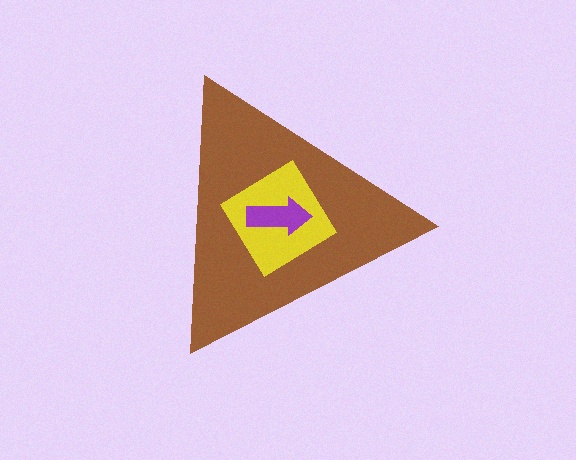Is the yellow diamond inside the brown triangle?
Yes.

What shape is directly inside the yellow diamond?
The purple arrow.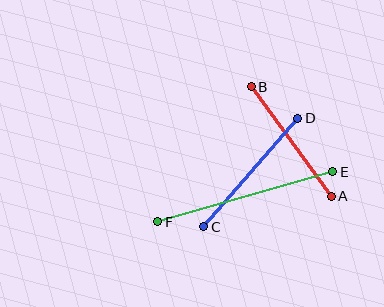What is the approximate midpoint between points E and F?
The midpoint is at approximately (245, 197) pixels.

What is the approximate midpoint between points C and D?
The midpoint is at approximately (251, 173) pixels.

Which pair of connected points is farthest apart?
Points E and F are farthest apart.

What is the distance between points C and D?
The distance is approximately 143 pixels.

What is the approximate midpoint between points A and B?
The midpoint is at approximately (291, 141) pixels.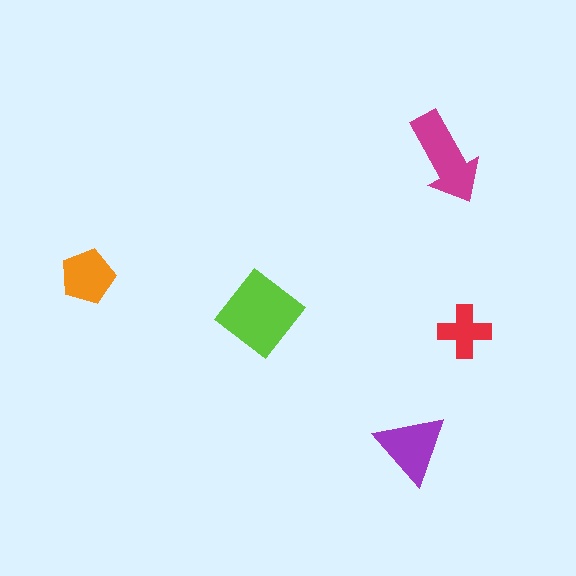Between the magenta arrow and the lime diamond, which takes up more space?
The lime diamond.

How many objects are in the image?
There are 5 objects in the image.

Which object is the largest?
The lime diamond.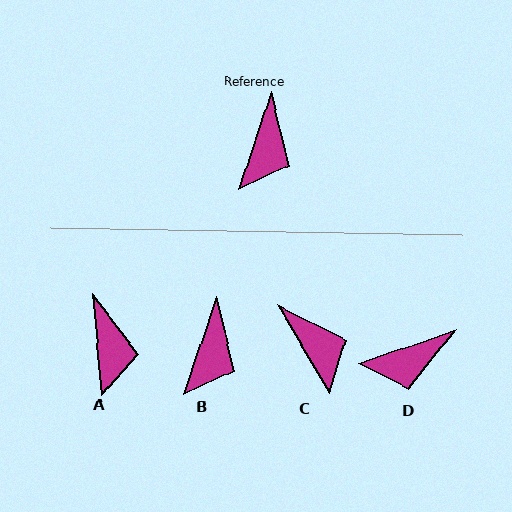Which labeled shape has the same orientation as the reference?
B.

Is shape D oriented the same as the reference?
No, it is off by about 52 degrees.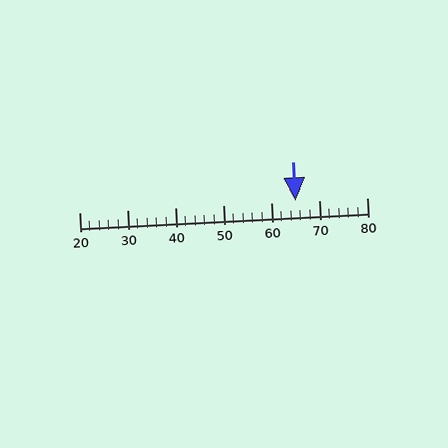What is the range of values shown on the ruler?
The ruler shows values from 20 to 80.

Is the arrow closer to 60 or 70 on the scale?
The arrow is closer to 70.